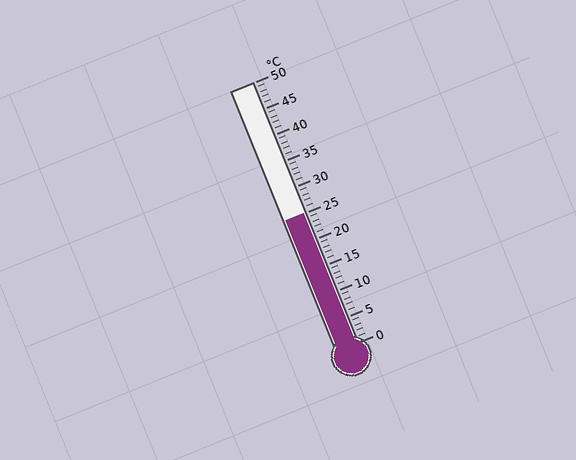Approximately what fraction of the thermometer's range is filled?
The thermometer is filled to approximately 50% of its range.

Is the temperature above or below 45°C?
The temperature is below 45°C.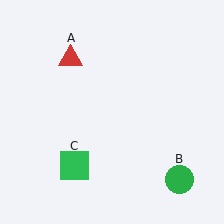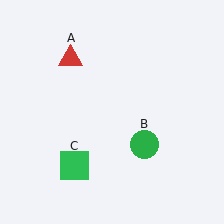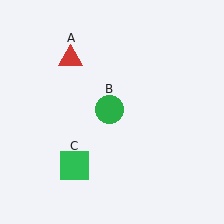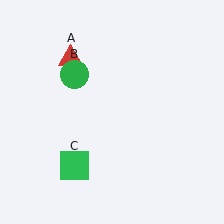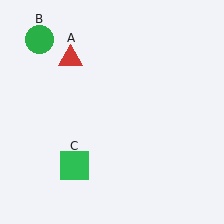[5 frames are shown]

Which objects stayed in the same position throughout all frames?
Red triangle (object A) and green square (object C) remained stationary.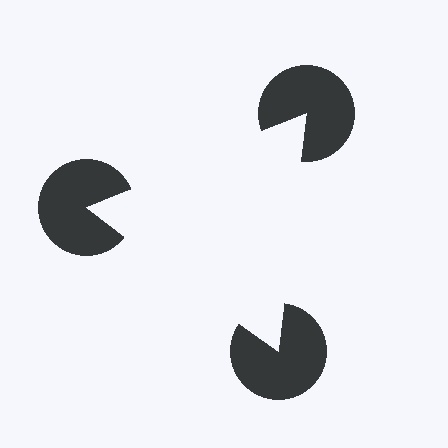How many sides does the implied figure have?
3 sides.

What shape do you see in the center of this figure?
An illusory triangle — its edges are inferred from the aligned wedge cuts in the pac-man discs, not physically drawn.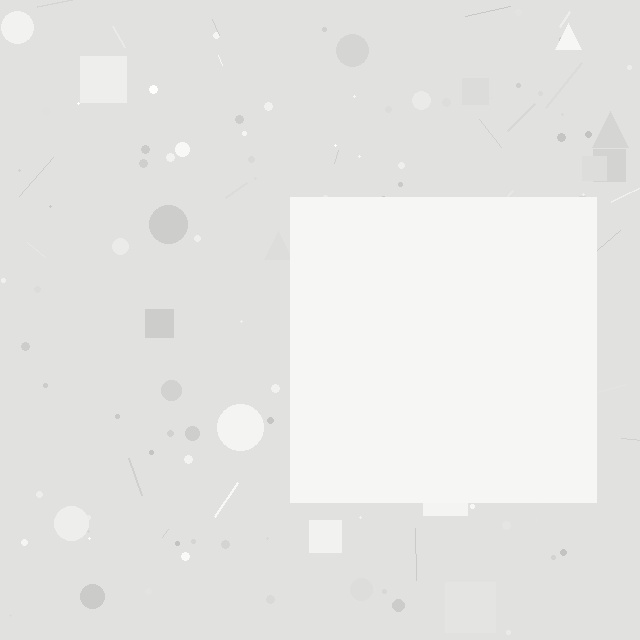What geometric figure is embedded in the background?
A square is embedded in the background.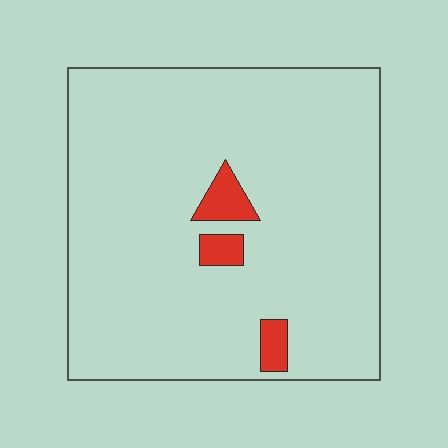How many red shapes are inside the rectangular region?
3.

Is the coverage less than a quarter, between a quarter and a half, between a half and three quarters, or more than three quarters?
Less than a quarter.